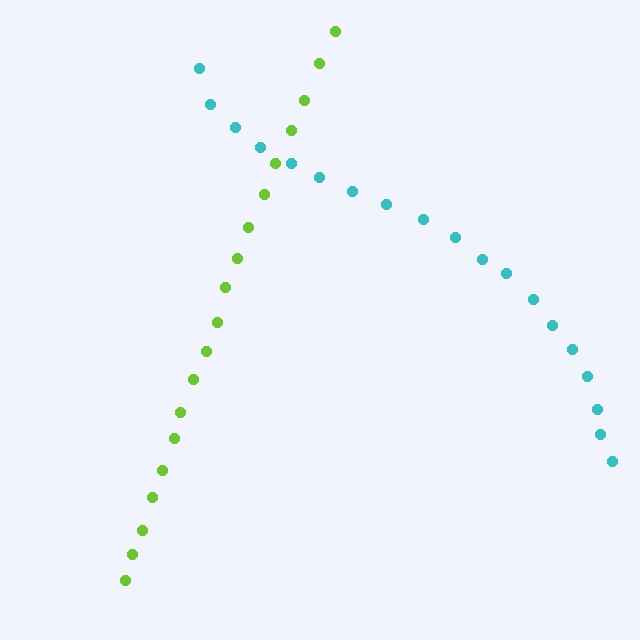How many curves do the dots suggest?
There are 2 distinct paths.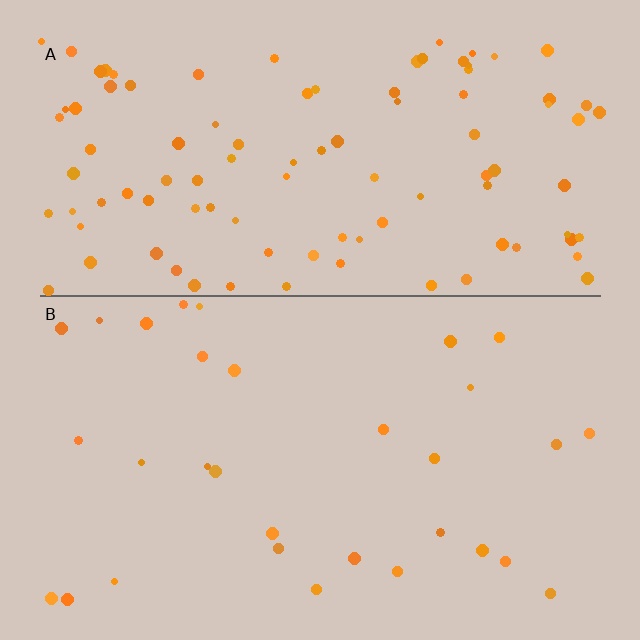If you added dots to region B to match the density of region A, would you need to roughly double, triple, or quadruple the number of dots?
Approximately triple.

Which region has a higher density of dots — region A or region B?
A (the top).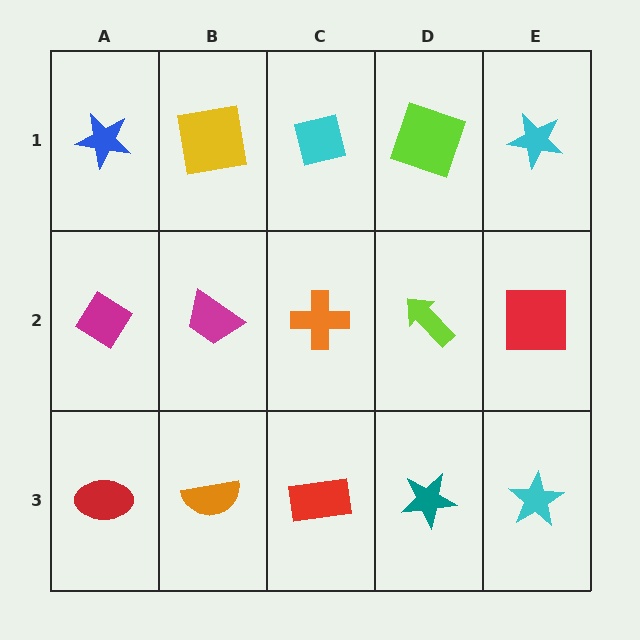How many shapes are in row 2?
5 shapes.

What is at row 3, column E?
A cyan star.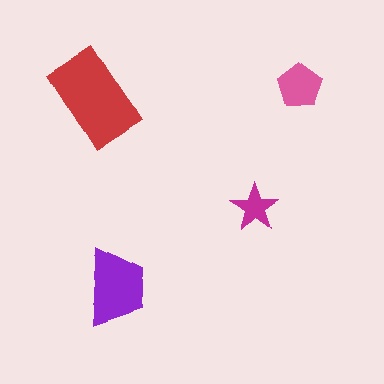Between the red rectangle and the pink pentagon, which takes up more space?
The red rectangle.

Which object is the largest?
The red rectangle.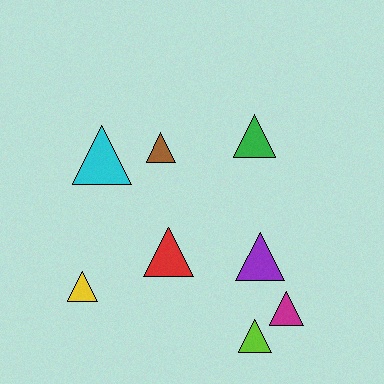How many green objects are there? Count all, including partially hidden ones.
There is 1 green object.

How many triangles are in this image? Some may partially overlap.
There are 8 triangles.